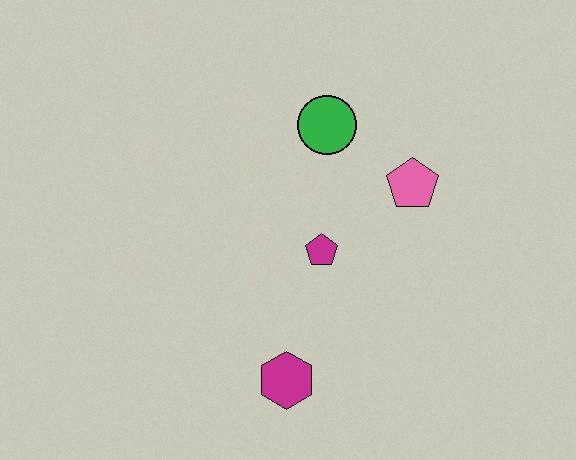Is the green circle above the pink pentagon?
Yes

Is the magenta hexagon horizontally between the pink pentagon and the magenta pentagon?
No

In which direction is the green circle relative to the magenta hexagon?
The green circle is above the magenta hexagon.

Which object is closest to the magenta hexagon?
The magenta pentagon is closest to the magenta hexagon.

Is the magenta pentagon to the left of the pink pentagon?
Yes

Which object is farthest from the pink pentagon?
The magenta hexagon is farthest from the pink pentagon.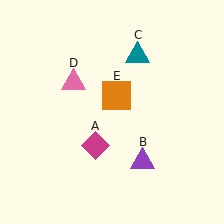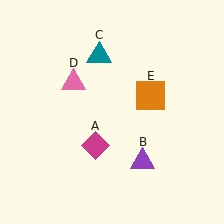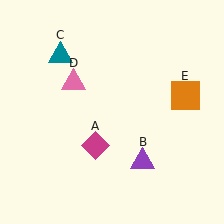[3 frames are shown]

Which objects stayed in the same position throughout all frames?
Magenta diamond (object A) and purple triangle (object B) and pink triangle (object D) remained stationary.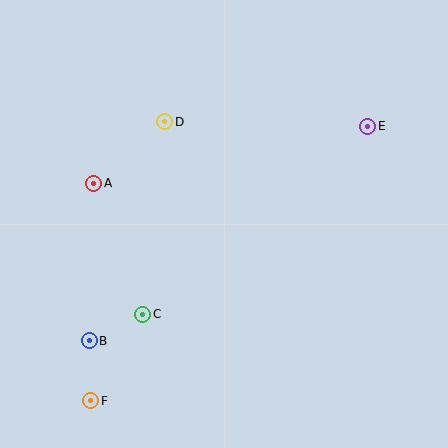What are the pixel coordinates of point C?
Point C is at (143, 314).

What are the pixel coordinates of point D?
Point D is at (165, 122).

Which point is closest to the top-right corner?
Point E is closest to the top-right corner.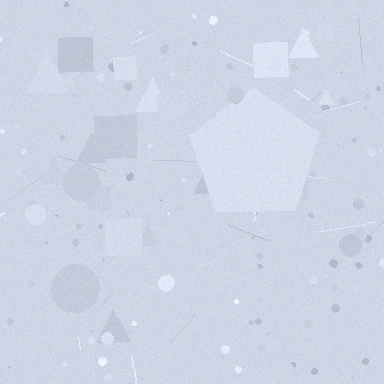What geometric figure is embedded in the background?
A pentagon is embedded in the background.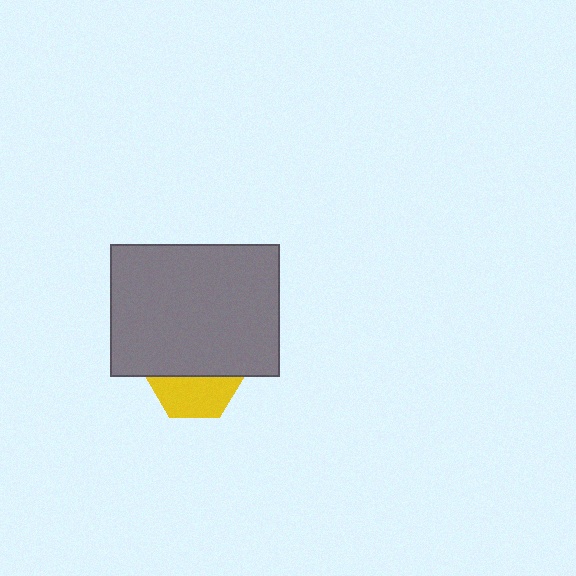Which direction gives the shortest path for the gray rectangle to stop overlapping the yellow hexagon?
Moving up gives the shortest separation.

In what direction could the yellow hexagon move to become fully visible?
The yellow hexagon could move down. That would shift it out from behind the gray rectangle entirely.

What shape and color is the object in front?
The object in front is a gray rectangle.